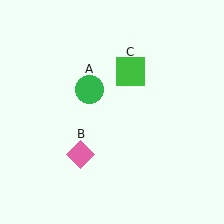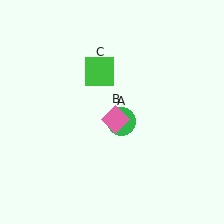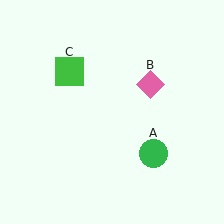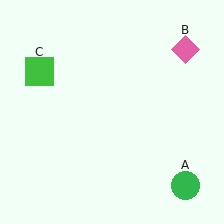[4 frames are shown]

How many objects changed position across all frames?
3 objects changed position: green circle (object A), pink diamond (object B), green square (object C).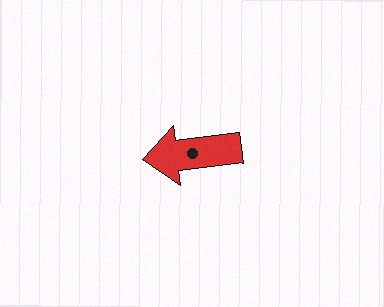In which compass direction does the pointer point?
West.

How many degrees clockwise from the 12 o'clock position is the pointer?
Approximately 263 degrees.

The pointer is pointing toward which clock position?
Roughly 9 o'clock.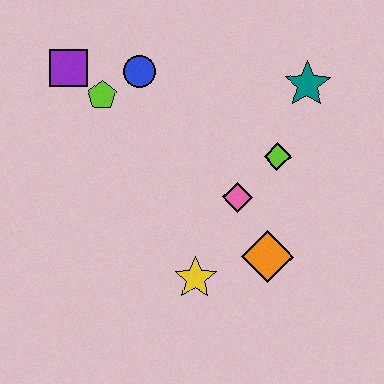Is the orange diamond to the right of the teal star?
No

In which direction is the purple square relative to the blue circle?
The purple square is to the left of the blue circle.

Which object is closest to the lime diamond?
The pink diamond is closest to the lime diamond.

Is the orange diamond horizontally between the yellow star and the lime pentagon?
No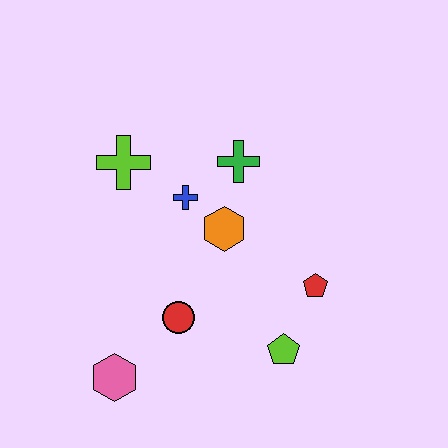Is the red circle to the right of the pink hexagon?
Yes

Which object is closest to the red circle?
The pink hexagon is closest to the red circle.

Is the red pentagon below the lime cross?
Yes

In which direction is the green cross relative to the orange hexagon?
The green cross is above the orange hexagon.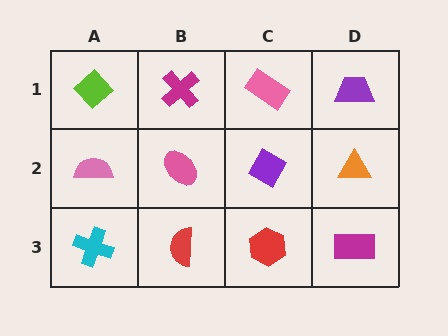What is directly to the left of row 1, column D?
A pink rectangle.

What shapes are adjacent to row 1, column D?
An orange triangle (row 2, column D), a pink rectangle (row 1, column C).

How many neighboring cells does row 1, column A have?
2.